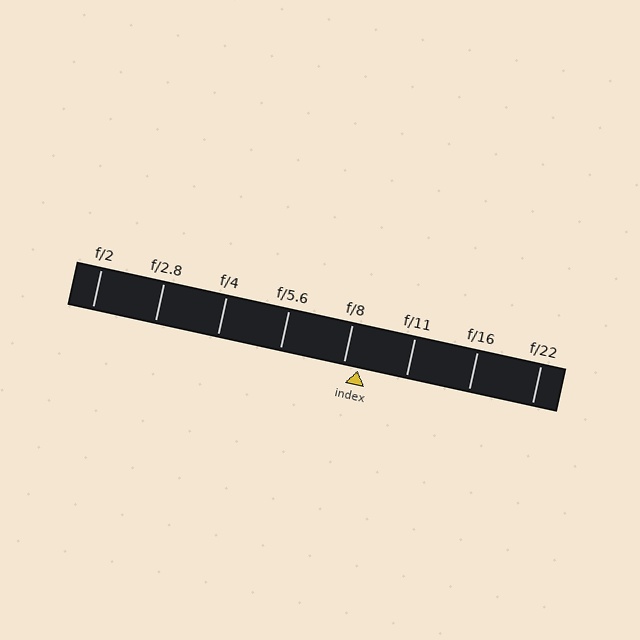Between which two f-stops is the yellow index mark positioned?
The index mark is between f/8 and f/11.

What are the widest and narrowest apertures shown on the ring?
The widest aperture shown is f/2 and the narrowest is f/22.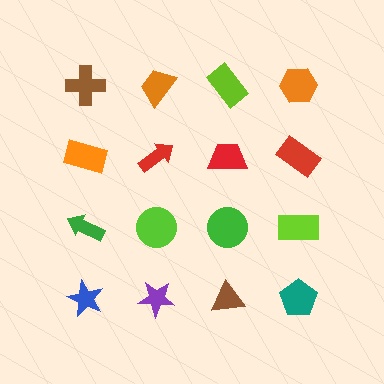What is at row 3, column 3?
A green circle.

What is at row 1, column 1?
A brown cross.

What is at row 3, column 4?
A lime rectangle.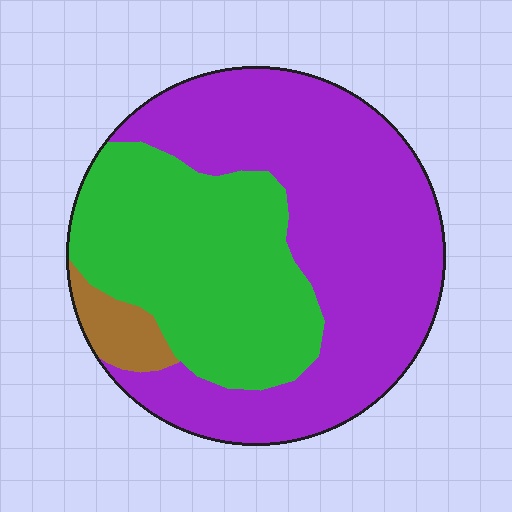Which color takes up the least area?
Brown, at roughly 5%.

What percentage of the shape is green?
Green takes up about three eighths (3/8) of the shape.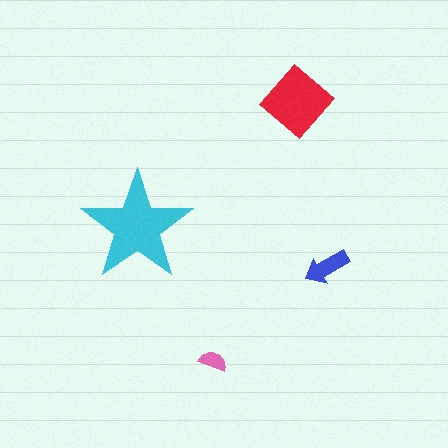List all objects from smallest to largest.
The pink semicircle, the blue arrow, the red diamond, the cyan star.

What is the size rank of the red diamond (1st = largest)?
2nd.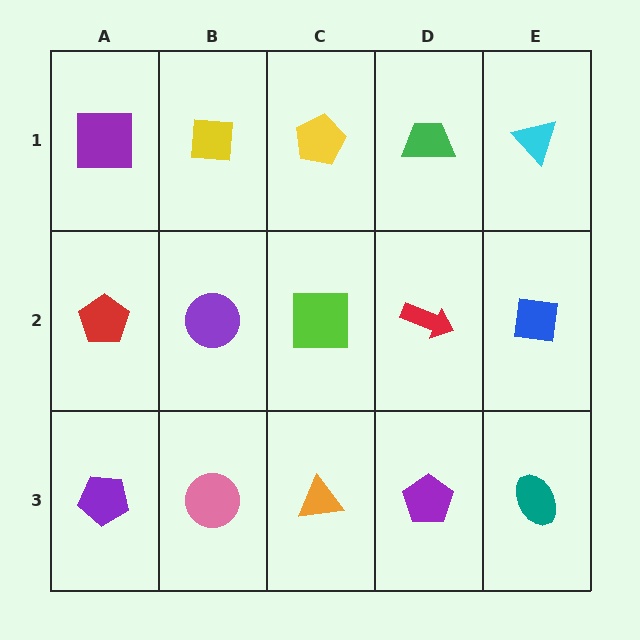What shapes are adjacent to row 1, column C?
A lime square (row 2, column C), a yellow square (row 1, column B), a green trapezoid (row 1, column D).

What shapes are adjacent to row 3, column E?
A blue square (row 2, column E), a purple pentagon (row 3, column D).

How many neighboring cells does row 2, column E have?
3.